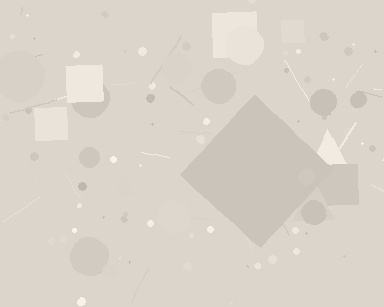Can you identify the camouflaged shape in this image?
The camouflaged shape is a diamond.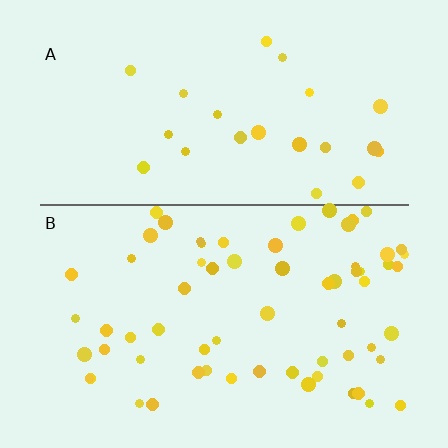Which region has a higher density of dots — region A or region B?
B (the bottom).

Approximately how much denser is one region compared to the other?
Approximately 2.7× — region B over region A.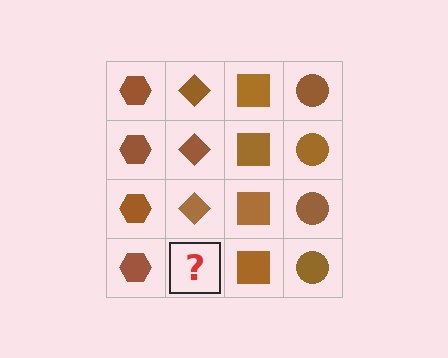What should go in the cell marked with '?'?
The missing cell should contain a brown diamond.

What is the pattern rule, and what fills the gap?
The rule is that each column has a consistent shape. The gap should be filled with a brown diamond.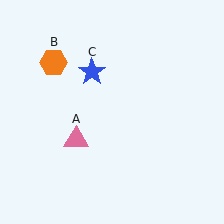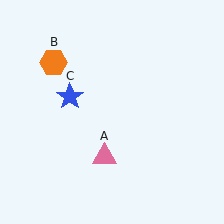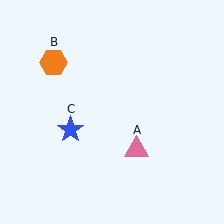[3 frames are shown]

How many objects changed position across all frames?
2 objects changed position: pink triangle (object A), blue star (object C).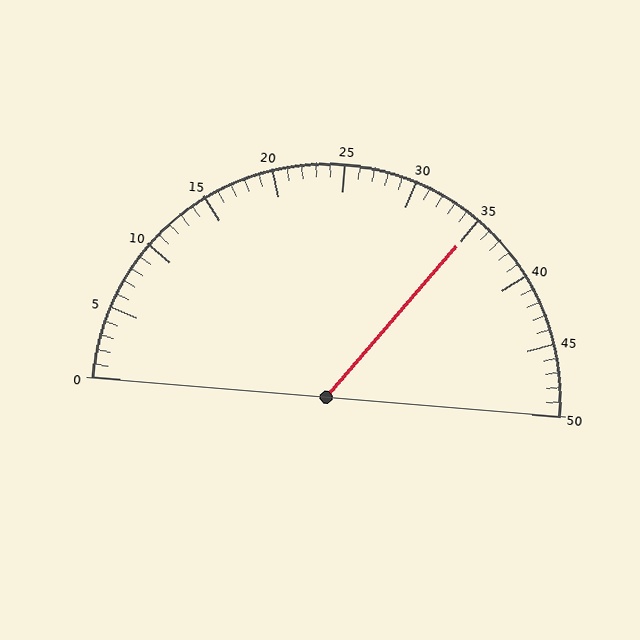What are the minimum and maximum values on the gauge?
The gauge ranges from 0 to 50.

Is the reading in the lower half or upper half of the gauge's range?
The reading is in the upper half of the range (0 to 50).